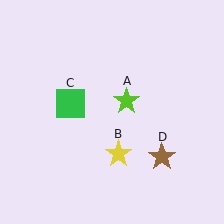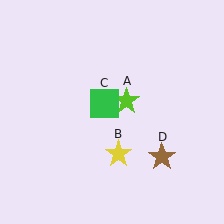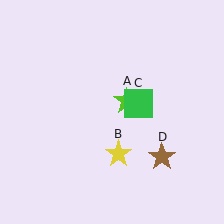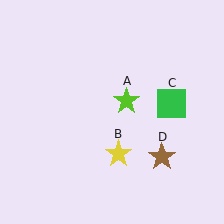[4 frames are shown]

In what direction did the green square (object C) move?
The green square (object C) moved right.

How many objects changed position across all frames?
1 object changed position: green square (object C).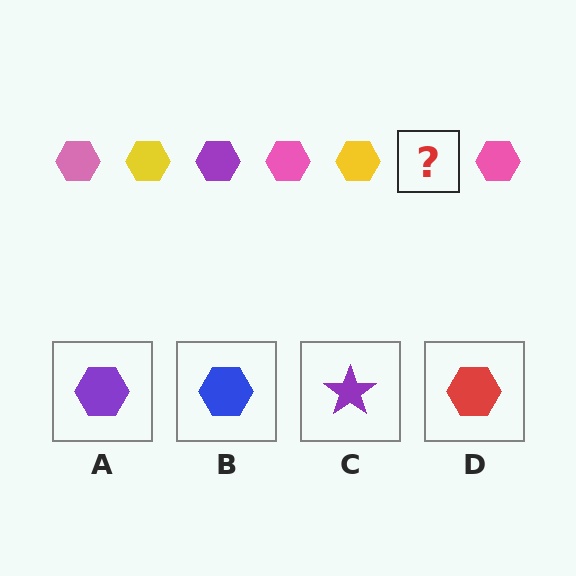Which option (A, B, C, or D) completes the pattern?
A.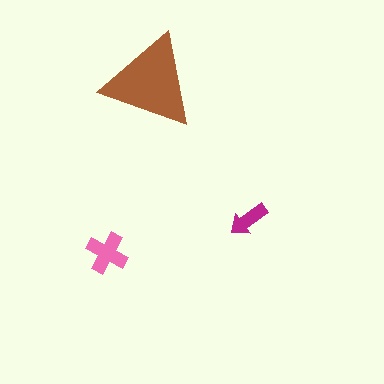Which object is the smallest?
The magenta arrow.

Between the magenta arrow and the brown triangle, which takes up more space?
The brown triangle.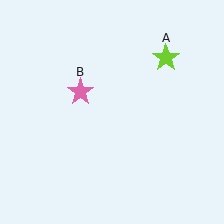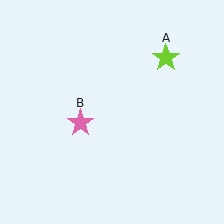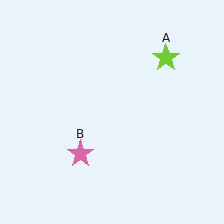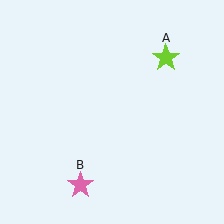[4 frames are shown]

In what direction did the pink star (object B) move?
The pink star (object B) moved down.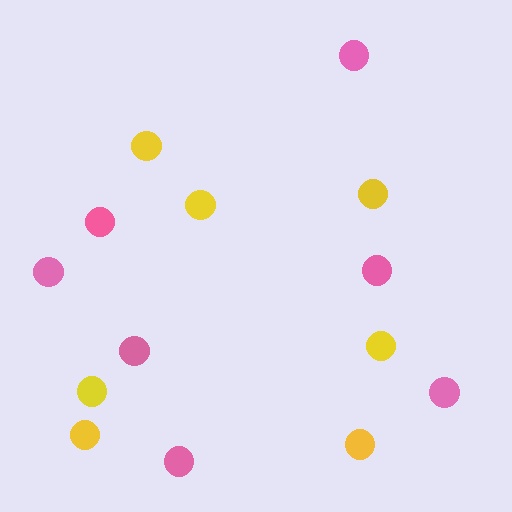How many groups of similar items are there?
There are 2 groups: one group of yellow circles (7) and one group of pink circles (7).